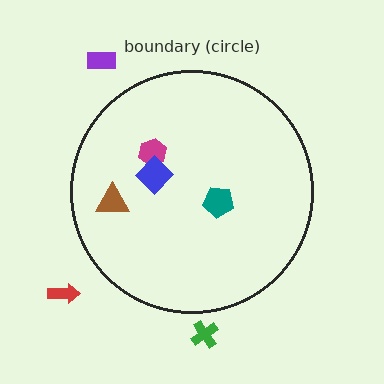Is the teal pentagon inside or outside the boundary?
Inside.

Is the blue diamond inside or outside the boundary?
Inside.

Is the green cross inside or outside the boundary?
Outside.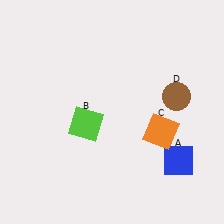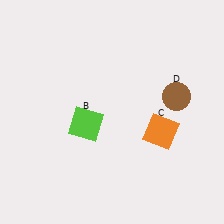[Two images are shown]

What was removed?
The blue square (A) was removed in Image 2.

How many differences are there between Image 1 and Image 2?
There is 1 difference between the two images.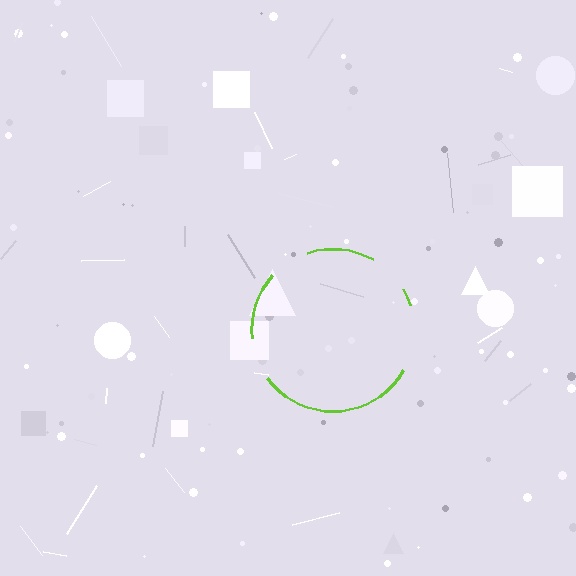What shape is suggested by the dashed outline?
The dashed outline suggests a circle.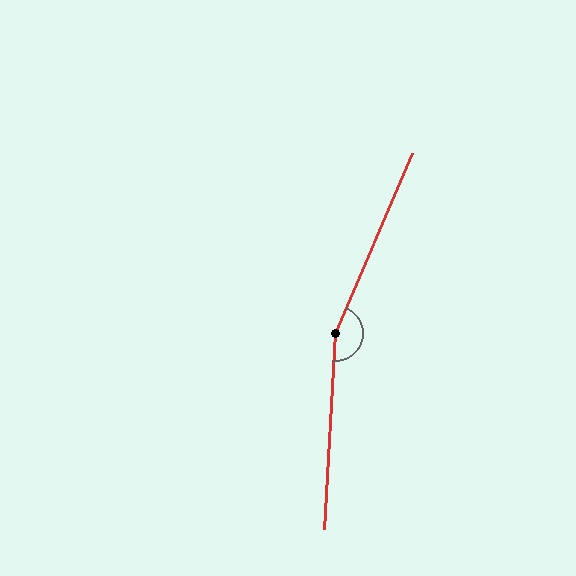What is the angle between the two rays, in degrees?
Approximately 160 degrees.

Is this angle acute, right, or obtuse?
It is obtuse.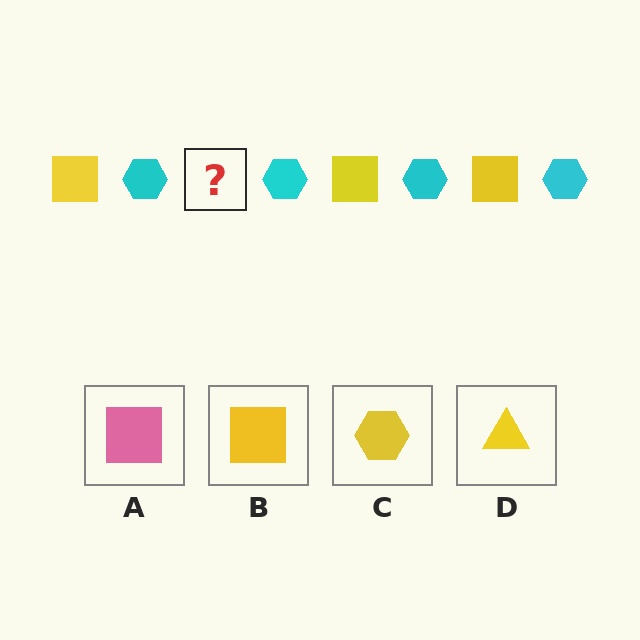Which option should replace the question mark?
Option B.